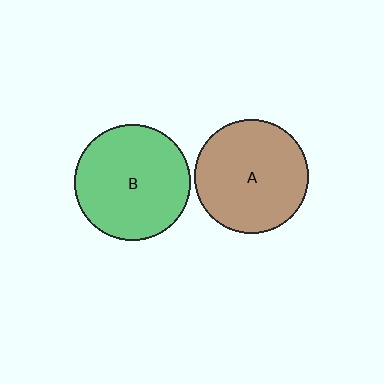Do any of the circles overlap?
No, none of the circles overlap.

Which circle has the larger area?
Circle B (green).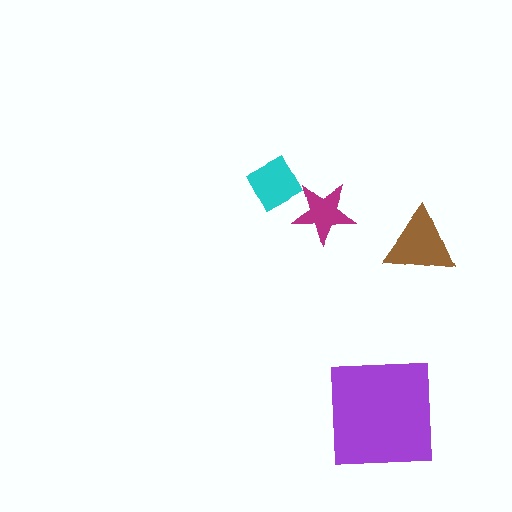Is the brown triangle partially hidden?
No, no other shape covers it.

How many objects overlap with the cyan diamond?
1 object overlaps with the cyan diamond.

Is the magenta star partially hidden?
Yes, it is partially covered by another shape.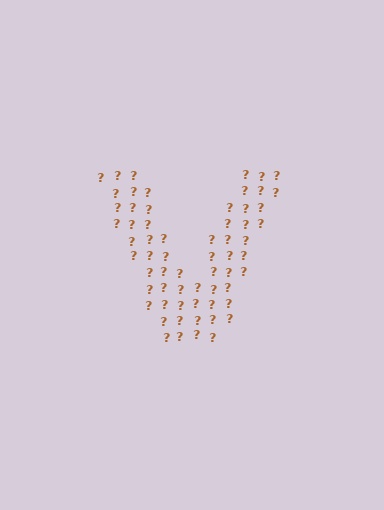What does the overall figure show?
The overall figure shows the letter V.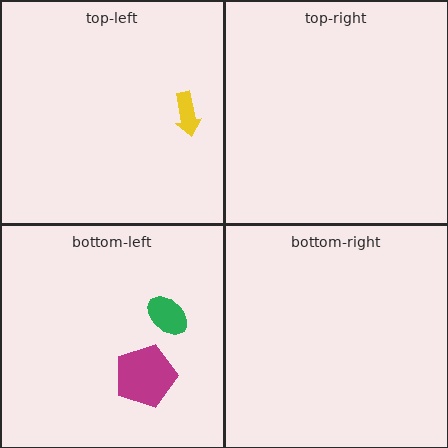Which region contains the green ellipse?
The bottom-left region.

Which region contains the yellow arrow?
The top-left region.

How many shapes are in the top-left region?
1.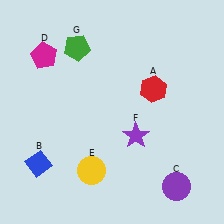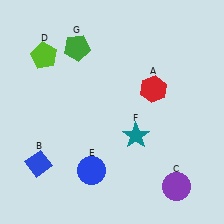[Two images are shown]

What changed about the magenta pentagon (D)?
In Image 1, D is magenta. In Image 2, it changed to lime.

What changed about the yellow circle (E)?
In Image 1, E is yellow. In Image 2, it changed to blue.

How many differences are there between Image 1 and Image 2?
There are 3 differences between the two images.